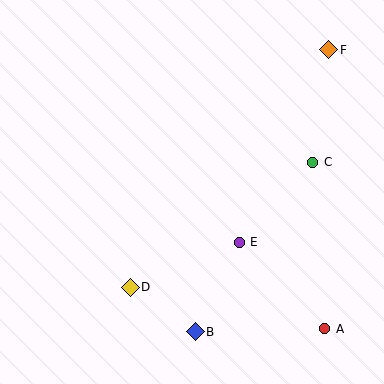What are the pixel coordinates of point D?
Point D is at (130, 287).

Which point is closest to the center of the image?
Point E at (239, 242) is closest to the center.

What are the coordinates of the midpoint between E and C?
The midpoint between E and C is at (276, 202).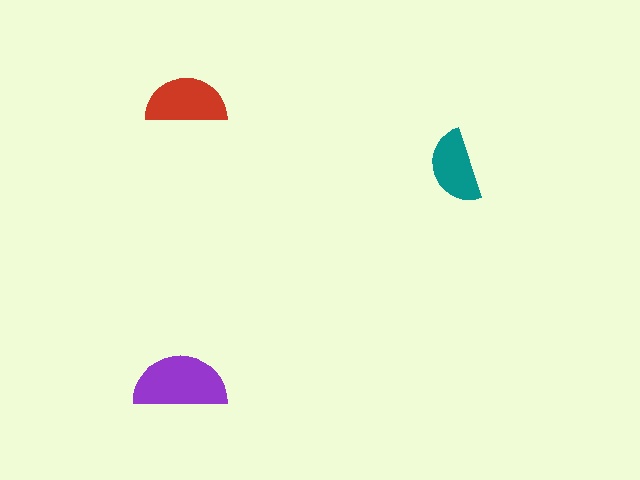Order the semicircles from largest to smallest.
the purple one, the red one, the teal one.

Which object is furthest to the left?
The purple semicircle is leftmost.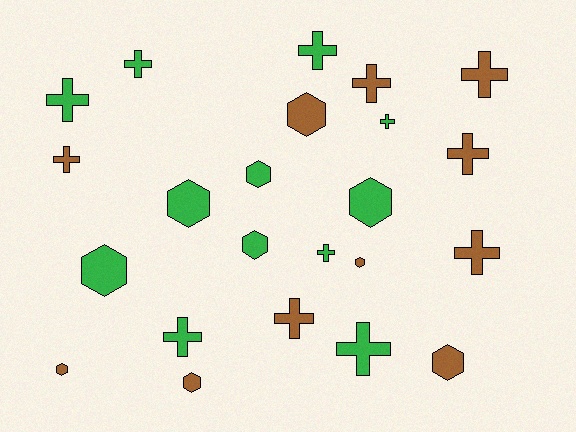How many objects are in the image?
There are 23 objects.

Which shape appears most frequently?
Cross, with 13 objects.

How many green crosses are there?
There are 7 green crosses.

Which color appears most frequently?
Green, with 12 objects.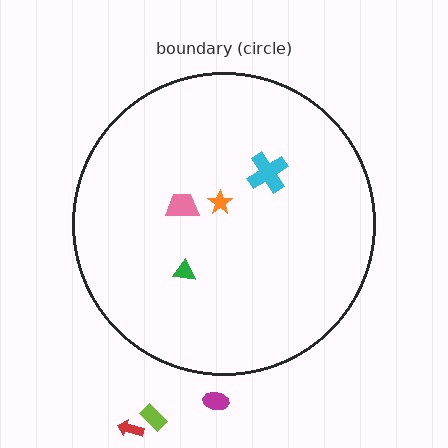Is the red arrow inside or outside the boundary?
Outside.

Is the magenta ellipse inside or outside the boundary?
Outside.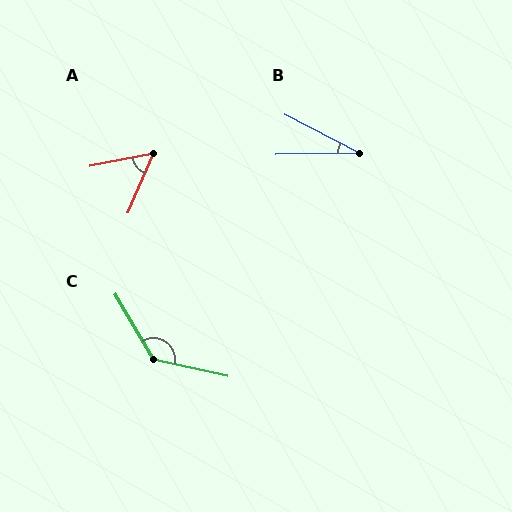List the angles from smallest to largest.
B (29°), A (56°), C (133°).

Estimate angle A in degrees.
Approximately 56 degrees.